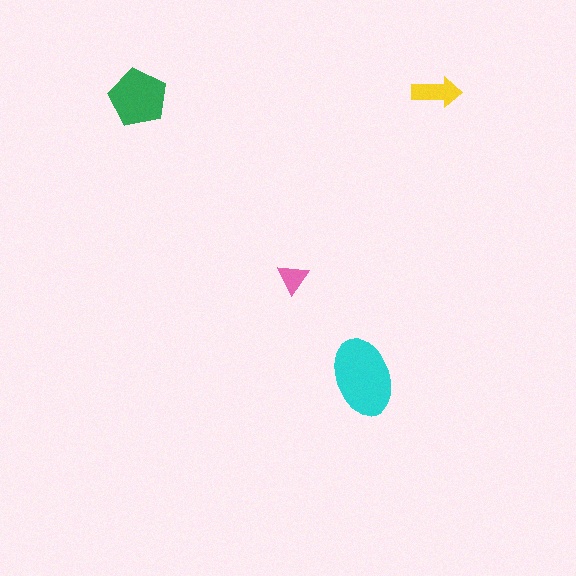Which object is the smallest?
The pink triangle.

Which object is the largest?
The cyan ellipse.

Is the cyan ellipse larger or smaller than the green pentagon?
Larger.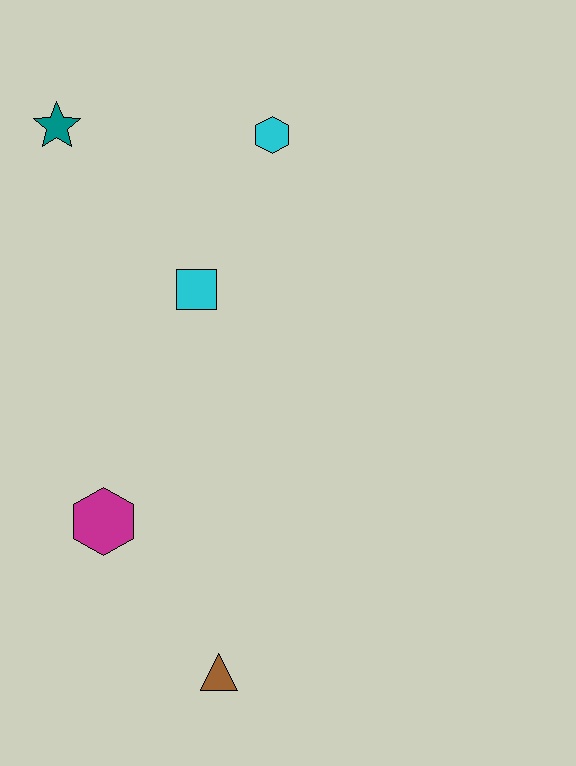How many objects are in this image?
There are 5 objects.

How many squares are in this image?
There is 1 square.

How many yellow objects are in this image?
There are no yellow objects.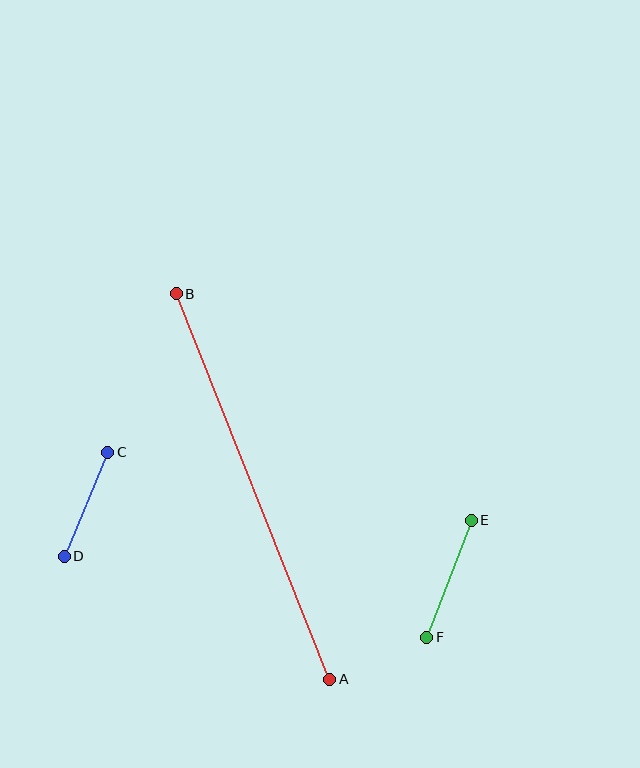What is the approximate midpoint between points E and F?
The midpoint is at approximately (449, 579) pixels.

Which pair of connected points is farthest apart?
Points A and B are farthest apart.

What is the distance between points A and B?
The distance is approximately 415 pixels.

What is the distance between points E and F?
The distance is approximately 126 pixels.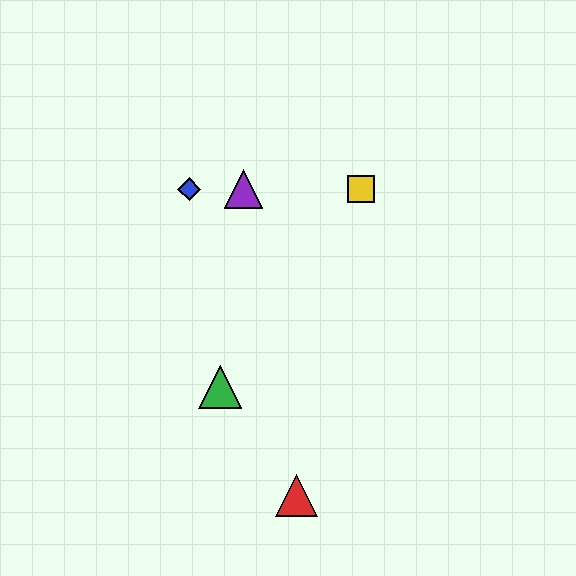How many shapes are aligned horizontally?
3 shapes (the blue diamond, the yellow square, the purple triangle) are aligned horizontally.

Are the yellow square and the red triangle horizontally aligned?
No, the yellow square is at y≈189 and the red triangle is at y≈495.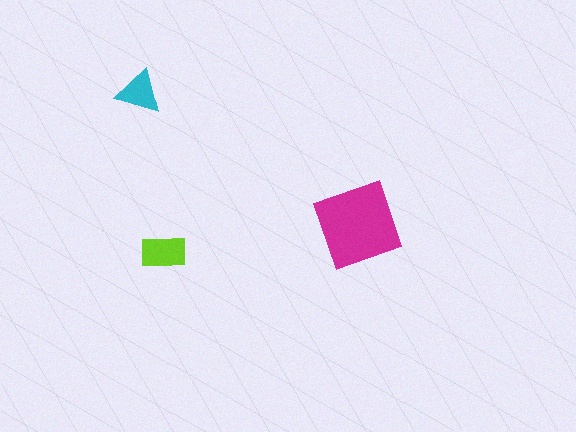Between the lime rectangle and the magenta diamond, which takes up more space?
The magenta diamond.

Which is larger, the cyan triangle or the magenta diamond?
The magenta diamond.